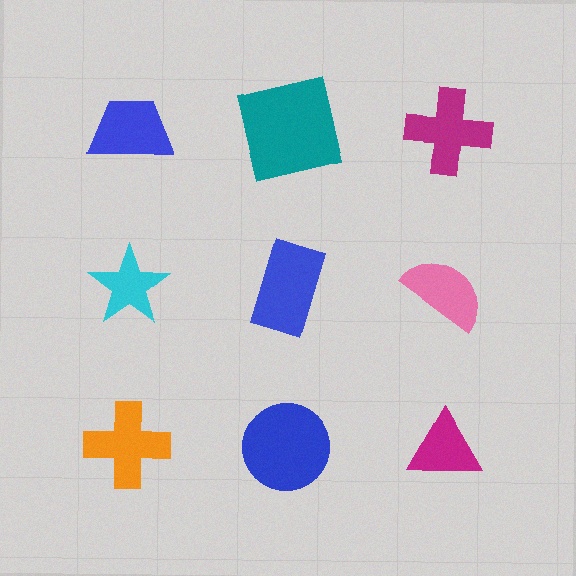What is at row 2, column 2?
A blue rectangle.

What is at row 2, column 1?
A cyan star.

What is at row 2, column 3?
A pink semicircle.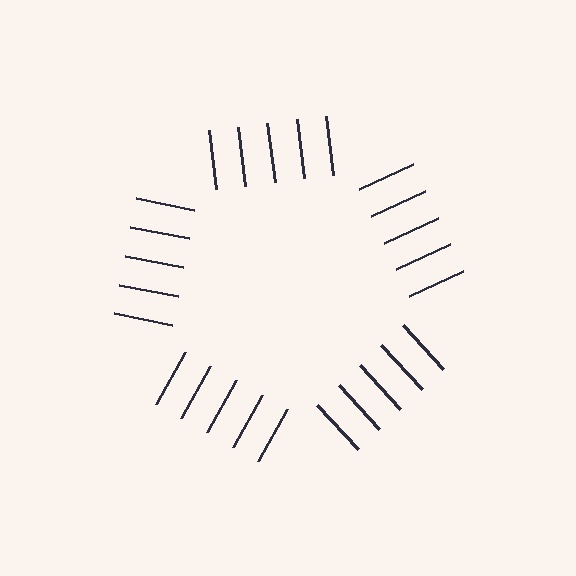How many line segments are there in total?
25 — 5 along each of the 5 edges.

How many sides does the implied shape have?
5 sides — the line-ends trace a pentagon.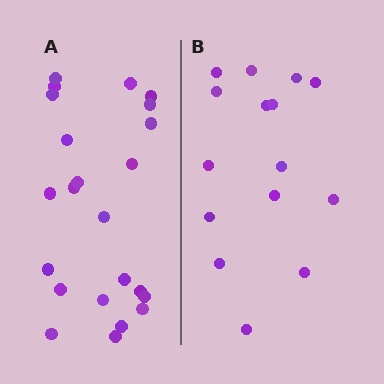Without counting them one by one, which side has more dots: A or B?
Region A (the left region) has more dots.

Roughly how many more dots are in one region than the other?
Region A has roughly 8 or so more dots than region B.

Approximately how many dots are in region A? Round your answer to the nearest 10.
About 20 dots. (The exact count is 23, which rounds to 20.)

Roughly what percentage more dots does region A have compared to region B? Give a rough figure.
About 55% more.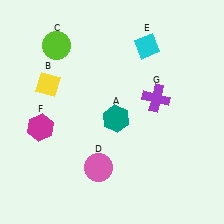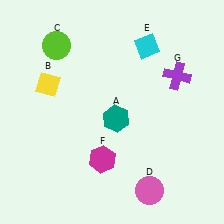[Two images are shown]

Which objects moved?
The objects that moved are: the pink circle (D), the magenta hexagon (F), the purple cross (G).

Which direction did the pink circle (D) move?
The pink circle (D) moved right.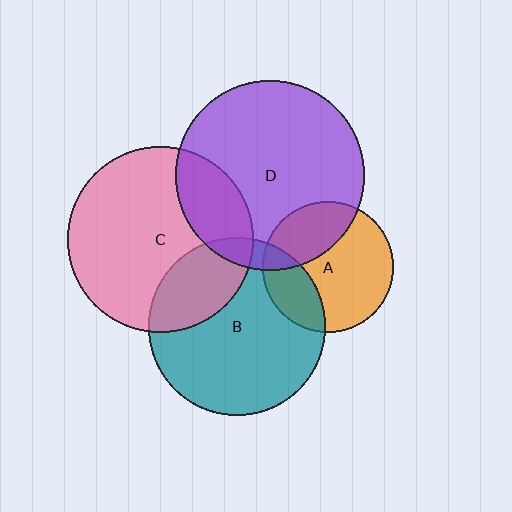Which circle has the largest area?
Circle D (purple).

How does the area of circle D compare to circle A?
Approximately 2.1 times.